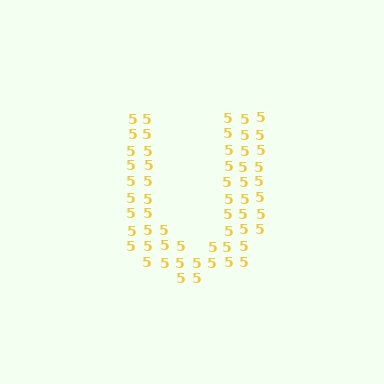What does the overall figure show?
The overall figure shows the letter U.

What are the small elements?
The small elements are digit 5's.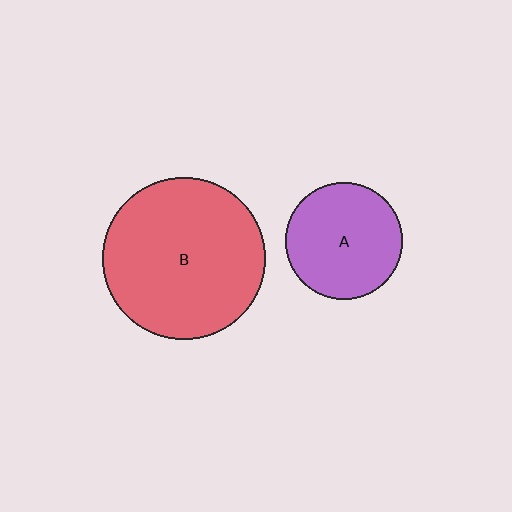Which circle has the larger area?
Circle B (red).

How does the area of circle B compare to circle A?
Approximately 1.9 times.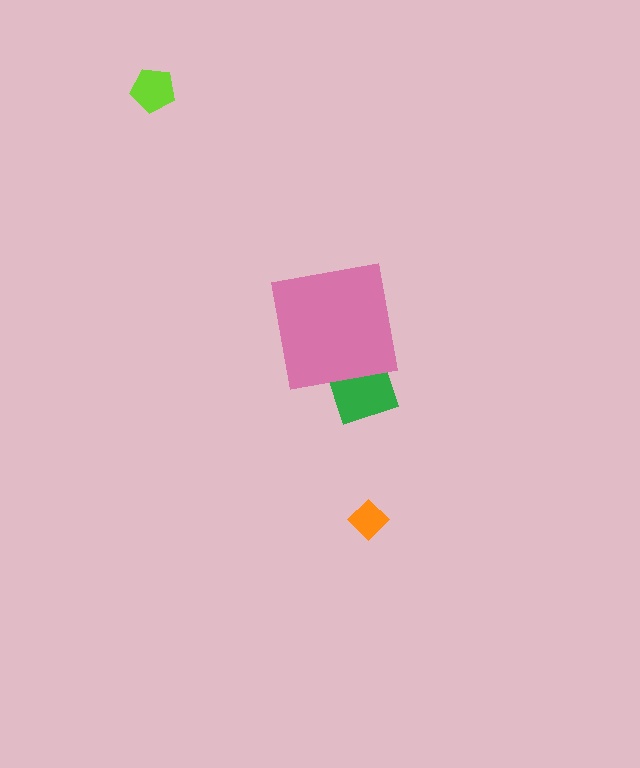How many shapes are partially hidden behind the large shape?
1 shape is partially hidden.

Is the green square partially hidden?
Yes, the green square is partially hidden behind the pink square.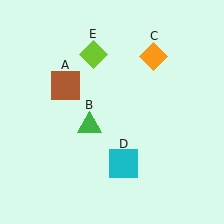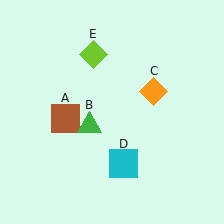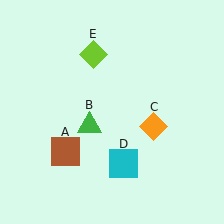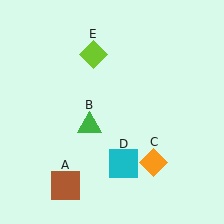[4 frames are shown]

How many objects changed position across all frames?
2 objects changed position: brown square (object A), orange diamond (object C).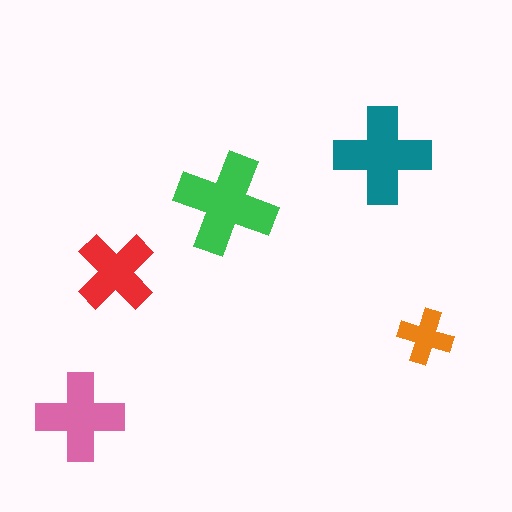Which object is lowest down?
The pink cross is bottommost.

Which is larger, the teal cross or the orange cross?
The teal one.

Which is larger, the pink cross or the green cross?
The green one.